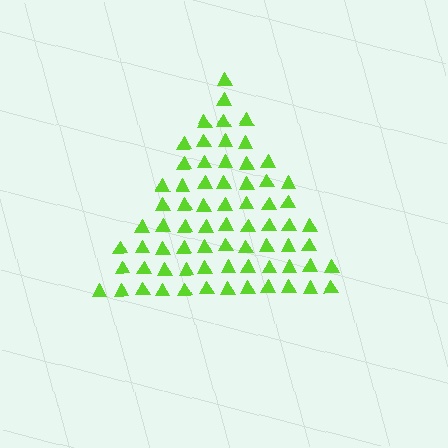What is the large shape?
The large shape is a triangle.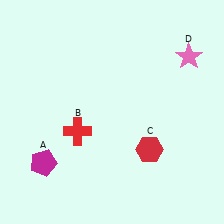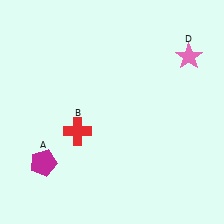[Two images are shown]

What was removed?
The red hexagon (C) was removed in Image 2.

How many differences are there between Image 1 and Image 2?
There is 1 difference between the two images.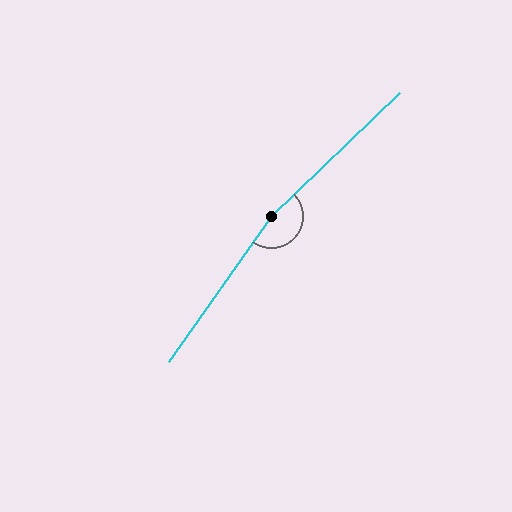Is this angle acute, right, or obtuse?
It is obtuse.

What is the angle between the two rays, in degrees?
Approximately 169 degrees.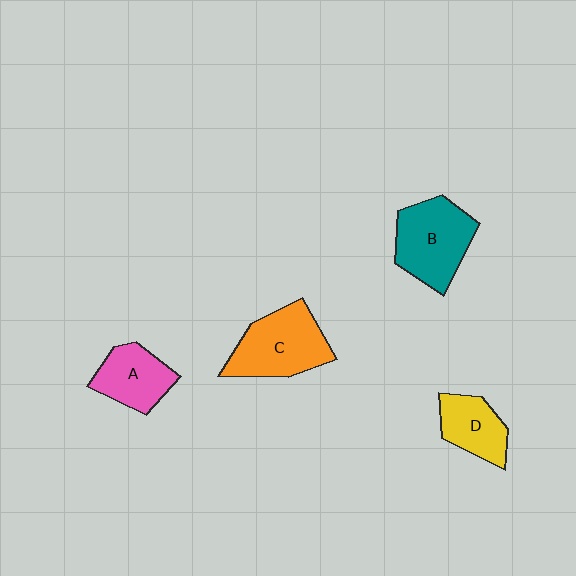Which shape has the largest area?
Shape B (teal).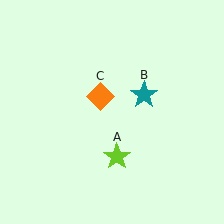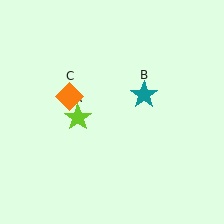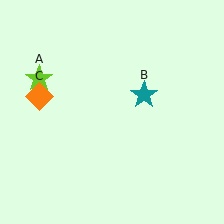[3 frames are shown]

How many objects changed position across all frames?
2 objects changed position: lime star (object A), orange diamond (object C).